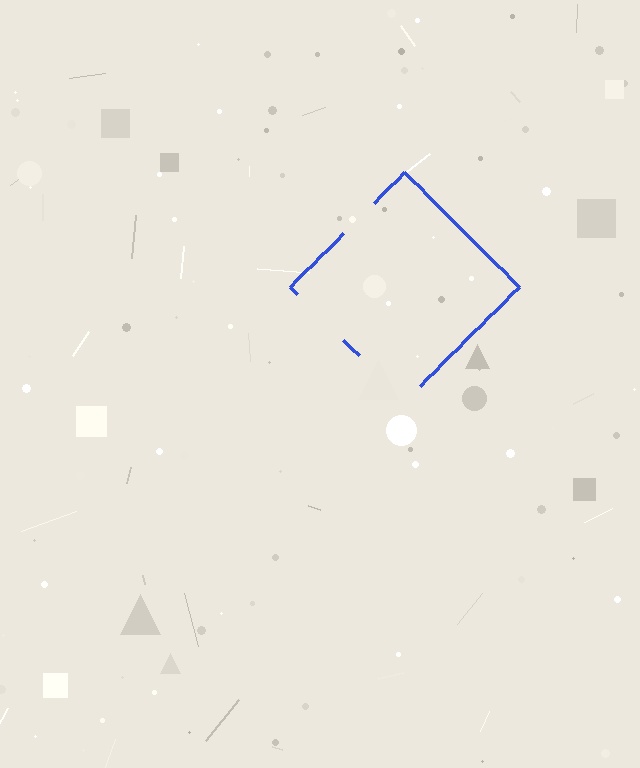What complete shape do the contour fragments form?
The contour fragments form a diamond.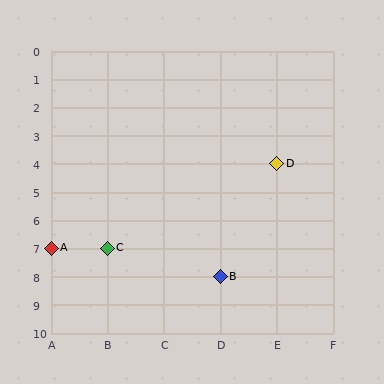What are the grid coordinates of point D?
Point D is at grid coordinates (E, 4).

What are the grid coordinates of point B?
Point B is at grid coordinates (D, 8).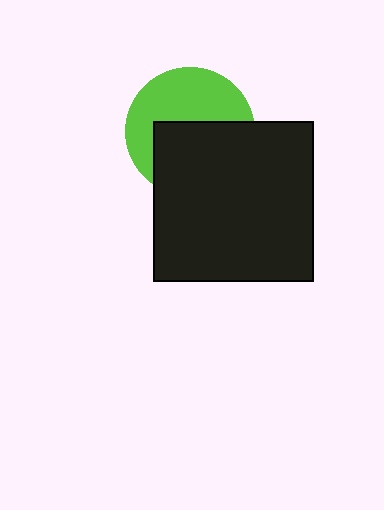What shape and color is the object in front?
The object in front is a black square.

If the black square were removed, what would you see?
You would see the complete lime circle.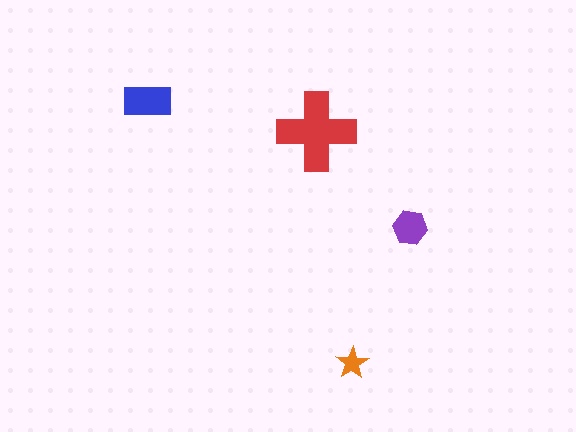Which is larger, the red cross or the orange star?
The red cross.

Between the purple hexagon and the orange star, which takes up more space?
The purple hexagon.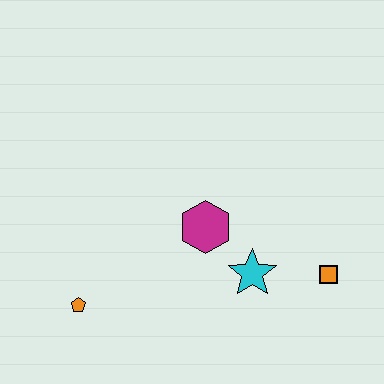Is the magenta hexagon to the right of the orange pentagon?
Yes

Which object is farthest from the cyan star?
The orange pentagon is farthest from the cyan star.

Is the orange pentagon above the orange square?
No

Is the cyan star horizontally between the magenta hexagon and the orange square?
Yes